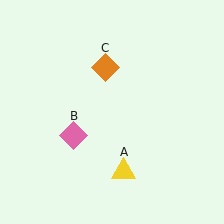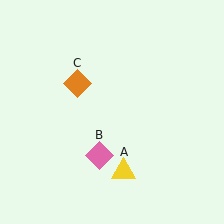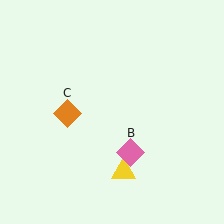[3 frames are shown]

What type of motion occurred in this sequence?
The pink diamond (object B), orange diamond (object C) rotated counterclockwise around the center of the scene.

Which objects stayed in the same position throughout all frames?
Yellow triangle (object A) remained stationary.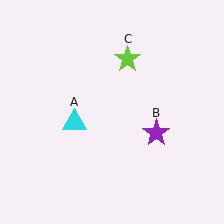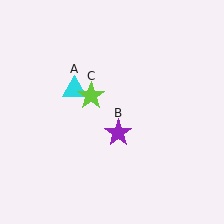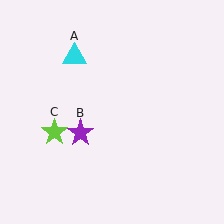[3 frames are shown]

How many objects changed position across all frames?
3 objects changed position: cyan triangle (object A), purple star (object B), lime star (object C).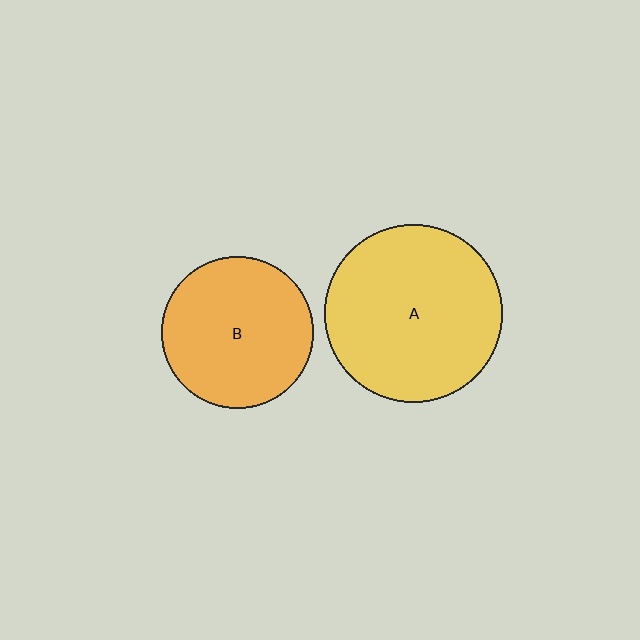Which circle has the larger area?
Circle A (yellow).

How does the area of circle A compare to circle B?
Approximately 1.4 times.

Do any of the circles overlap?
No, none of the circles overlap.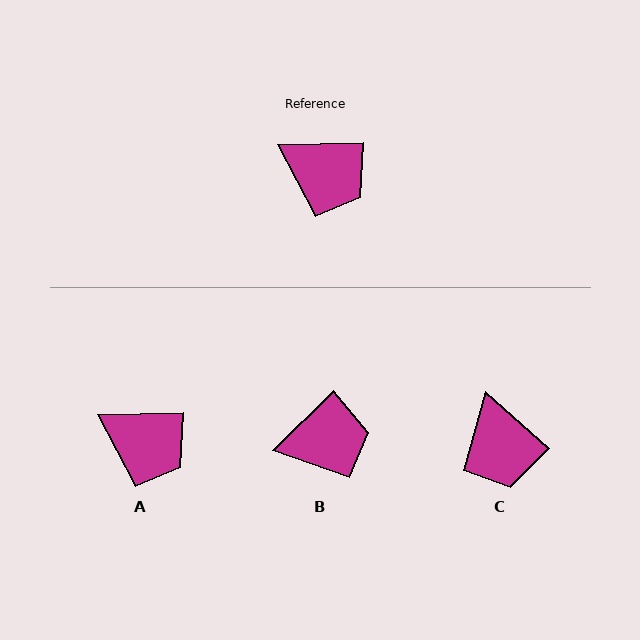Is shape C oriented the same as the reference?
No, it is off by about 43 degrees.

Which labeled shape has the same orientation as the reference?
A.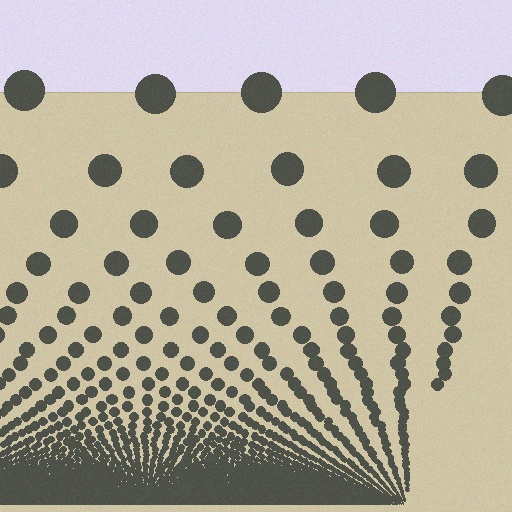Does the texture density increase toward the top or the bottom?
Density increases toward the bottom.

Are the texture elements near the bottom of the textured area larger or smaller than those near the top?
Smaller. The gradient is inverted — elements near the bottom are smaller and denser.